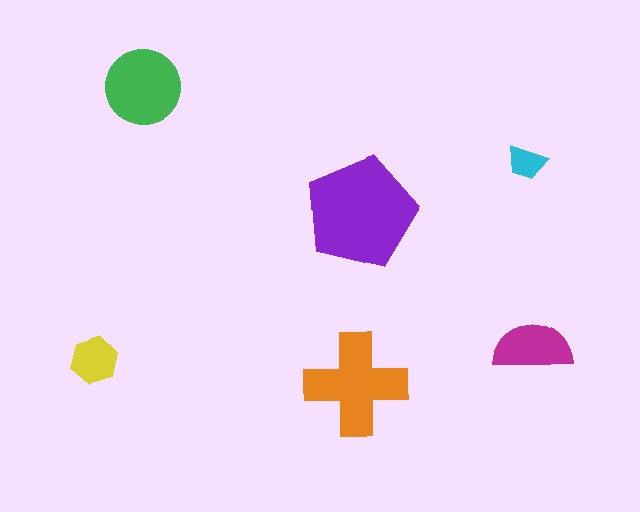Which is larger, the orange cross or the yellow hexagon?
The orange cross.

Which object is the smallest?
The cyan trapezoid.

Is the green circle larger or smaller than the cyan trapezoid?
Larger.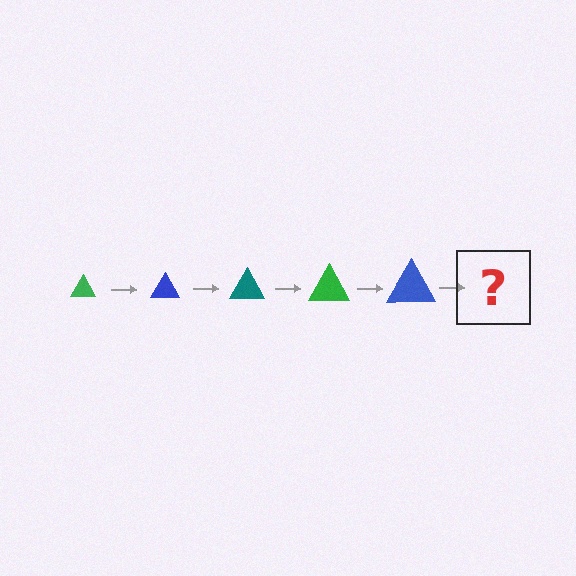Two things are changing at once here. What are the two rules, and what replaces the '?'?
The two rules are that the triangle grows larger each step and the color cycles through green, blue, and teal. The '?' should be a teal triangle, larger than the previous one.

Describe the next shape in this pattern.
It should be a teal triangle, larger than the previous one.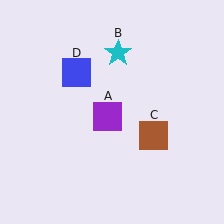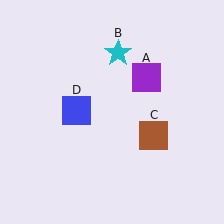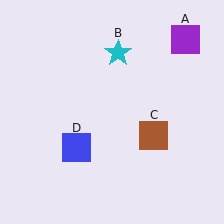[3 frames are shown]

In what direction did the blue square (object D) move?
The blue square (object D) moved down.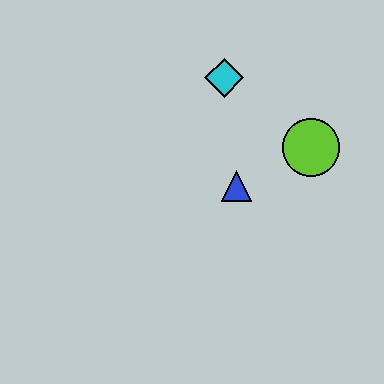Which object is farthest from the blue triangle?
The cyan diamond is farthest from the blue triangle.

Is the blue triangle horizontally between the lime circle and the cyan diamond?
Yes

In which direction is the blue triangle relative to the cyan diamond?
The blue triangle is below the cyan diamond.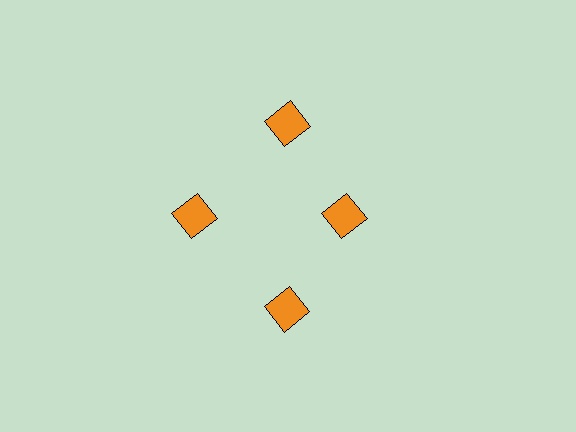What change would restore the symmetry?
The symmetry would be restored by moving it outward, back onto the ring so that all 4 diamonds sit at equal angles and equal distance from the center.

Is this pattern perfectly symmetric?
No. The 4 orange diamonds are arranged in a ring, but one element near the 3 o'clock position is pulled inward toward the center, breaking the 4-fold rotational symmetry.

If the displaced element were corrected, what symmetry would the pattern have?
It would have 4-fold rotational symmetry — the pattern would map onto itself every 90 degrees.